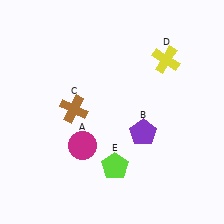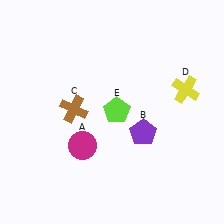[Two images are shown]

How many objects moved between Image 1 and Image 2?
2 objects moved between the two images.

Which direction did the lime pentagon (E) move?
The lime pentagon (E) moved up.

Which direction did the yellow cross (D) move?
The yellow cross (D) moved down.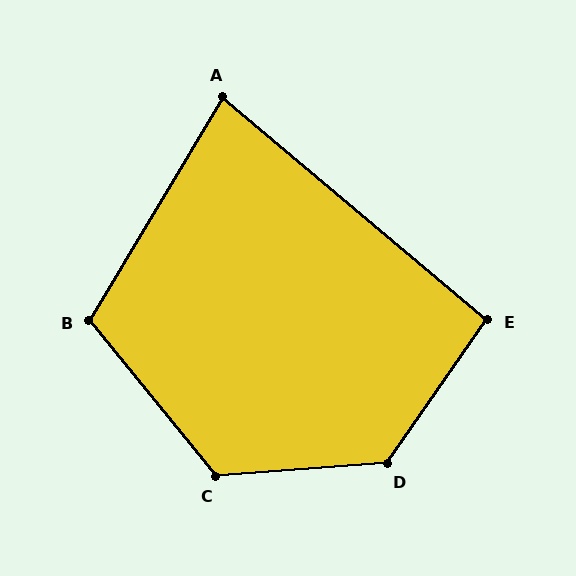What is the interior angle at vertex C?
Approximately 125 degrees (obtuse).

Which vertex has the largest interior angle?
D, at approximately 129 degrees.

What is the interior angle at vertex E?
Approximately 95 degrees (obtuse).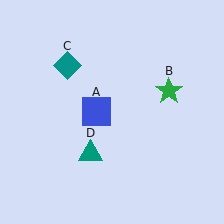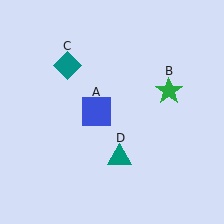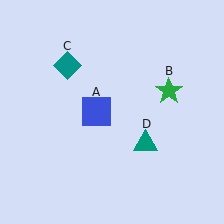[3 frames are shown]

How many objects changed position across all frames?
1 object changed position: teal triangle (object D).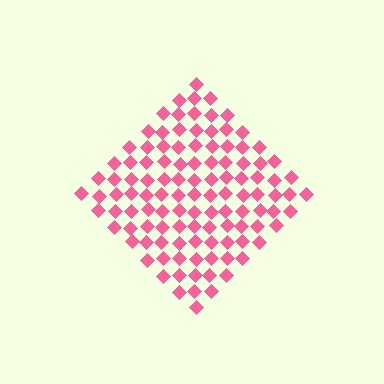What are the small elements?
The small elements are diamonds.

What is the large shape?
The large shape is a diamond.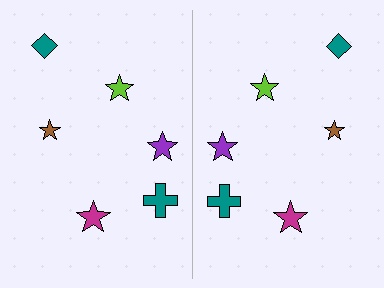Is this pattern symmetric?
Yes, this pattern has bilateral (reflection) symmetry.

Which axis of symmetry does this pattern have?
The pattern has a vertical axis of symmetry running through the center of the image.